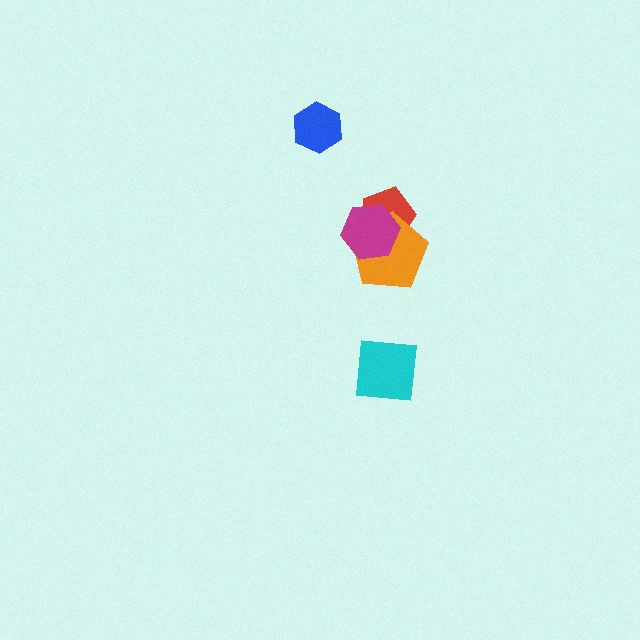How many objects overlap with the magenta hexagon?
2 objects overlap with the magenta hexagon.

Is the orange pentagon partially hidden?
Yes, it is partially covered by another shape.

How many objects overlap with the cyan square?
0 objects overlap with the cyan square.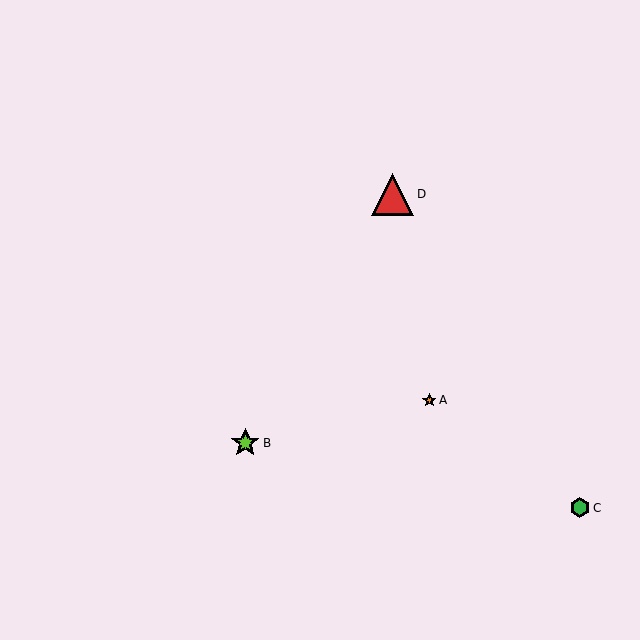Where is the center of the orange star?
The center of the orange star is at (429, 400).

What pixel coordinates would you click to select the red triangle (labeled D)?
Click at (393, 194) to select the red triangle D.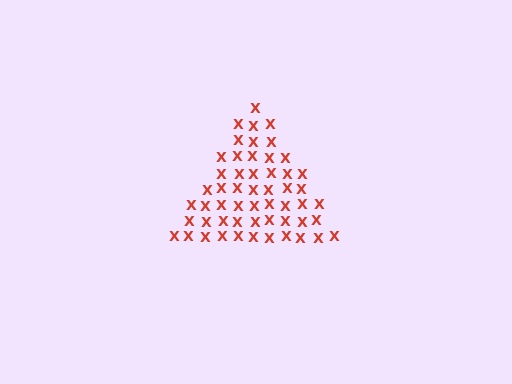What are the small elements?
The small elements are letter X's.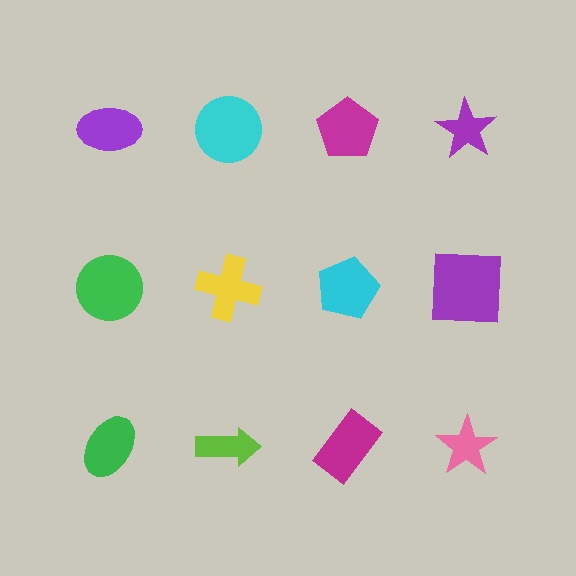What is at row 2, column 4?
A purple square.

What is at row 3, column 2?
A lime arrow.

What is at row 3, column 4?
A pink star.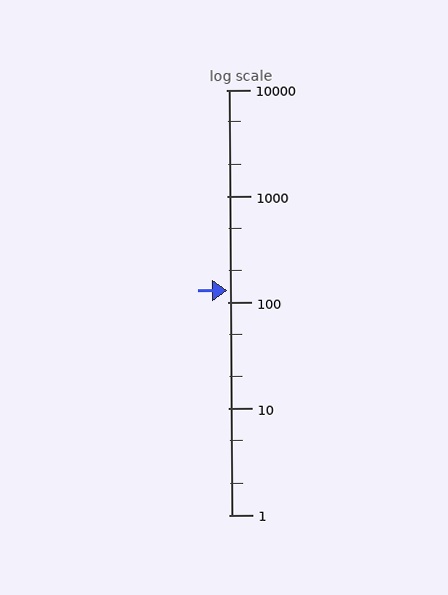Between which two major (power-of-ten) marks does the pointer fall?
The pointer is between 100 and 1000.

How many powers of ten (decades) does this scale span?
The scale spans 4 decades, from 1 to 10000.